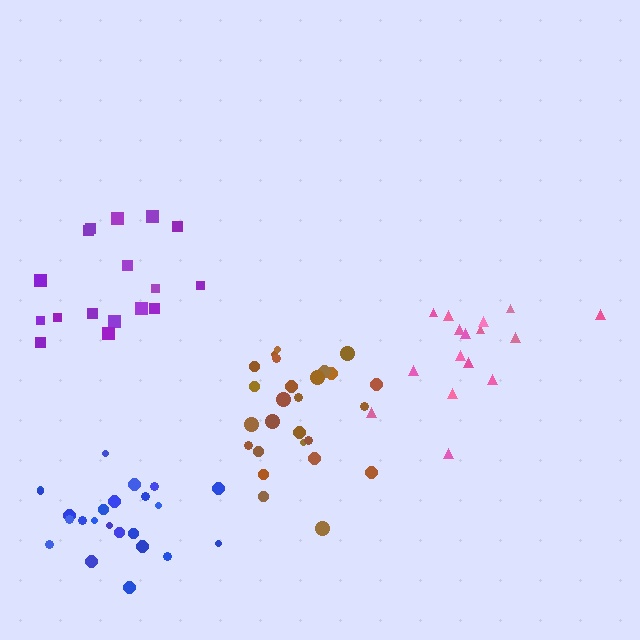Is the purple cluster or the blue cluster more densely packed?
Blue.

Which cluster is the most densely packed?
Brown.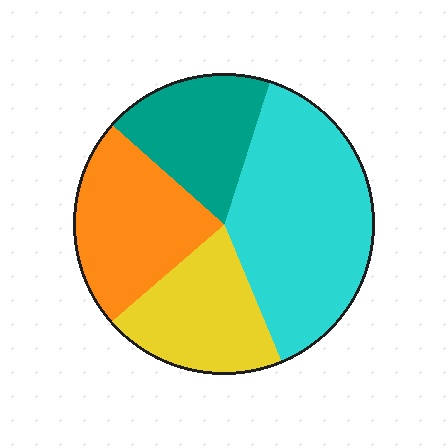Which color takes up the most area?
Cyan, at roughly 40%.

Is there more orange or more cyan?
Cyan.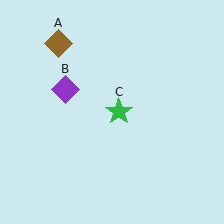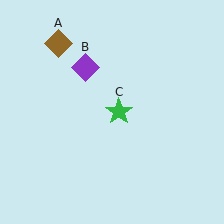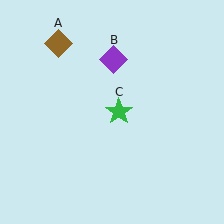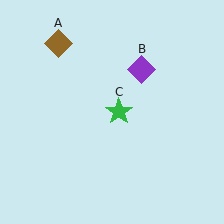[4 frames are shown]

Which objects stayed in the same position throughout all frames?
Brown diamond (object A) and green star (object C) remained stationary.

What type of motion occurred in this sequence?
The purple diamond (object B) rotated clockwise around the center of the scene.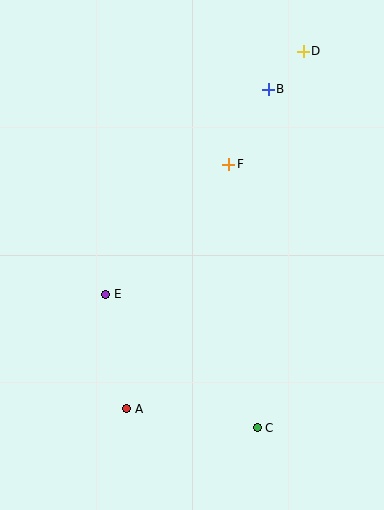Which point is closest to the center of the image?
Point E at (106, 294) is closest to the center.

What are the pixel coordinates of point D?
Point D is at (303, 51).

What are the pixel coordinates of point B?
Point B is at (268, 90).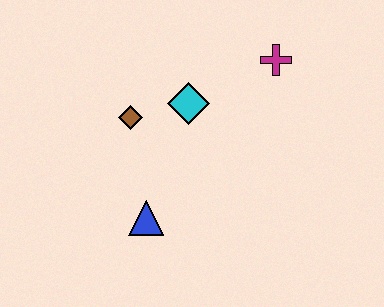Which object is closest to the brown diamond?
The cyan diamond is closest to the brown diamond.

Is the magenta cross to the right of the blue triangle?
Yes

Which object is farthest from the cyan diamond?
The blue triangle is farthest from the cyan diamond.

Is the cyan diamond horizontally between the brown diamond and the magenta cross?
Yes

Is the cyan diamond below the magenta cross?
Yes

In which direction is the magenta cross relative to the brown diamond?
The magenta cross is to the right of the brown diamond.